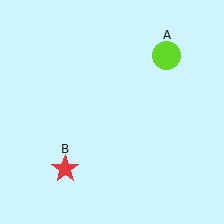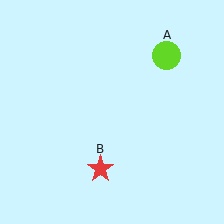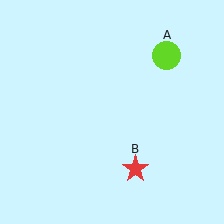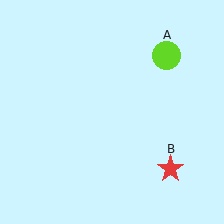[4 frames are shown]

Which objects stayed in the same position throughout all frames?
Lime circle (object A) remained stationary.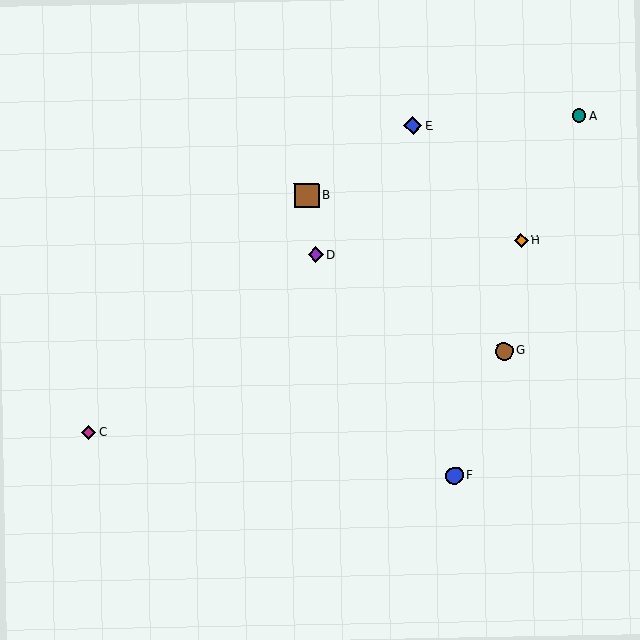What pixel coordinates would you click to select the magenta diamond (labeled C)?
Click at (89, 433) to select the magenta diamond C.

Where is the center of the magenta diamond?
The center of the magenta diamond is at (89, 433).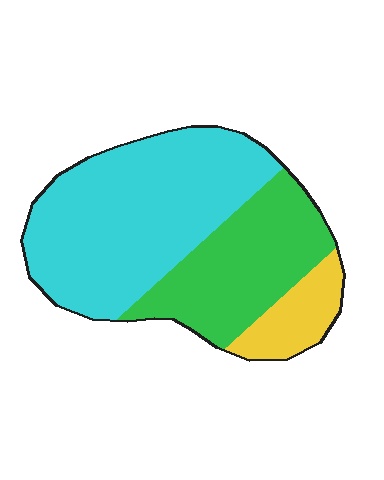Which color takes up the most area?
Cyan, at roughly 55%.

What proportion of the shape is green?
Green takes up about one third (1/3) of the shape.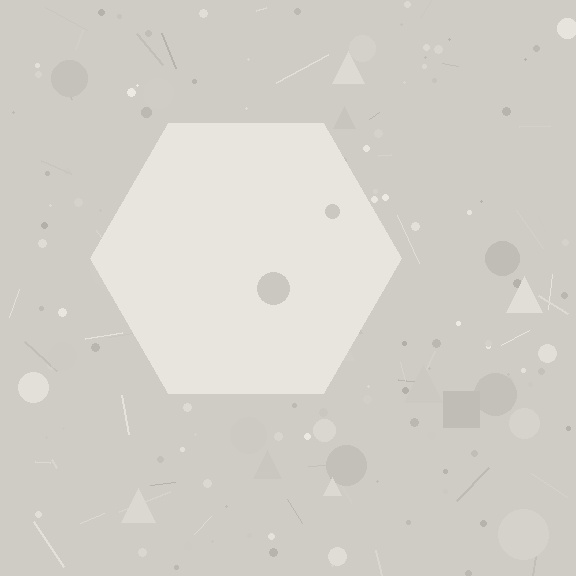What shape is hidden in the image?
A hexagon is hidden in the image.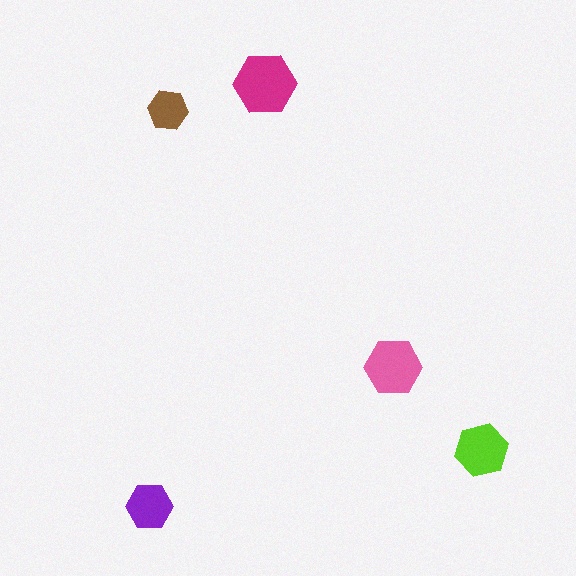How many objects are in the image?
There are 5 objects in the image.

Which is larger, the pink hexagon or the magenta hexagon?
The magenta one.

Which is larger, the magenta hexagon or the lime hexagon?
The magenta one.